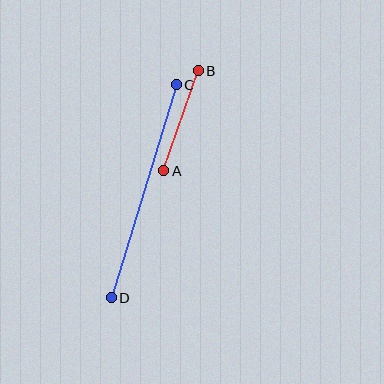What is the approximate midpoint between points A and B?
The midpoint is at approximately (181, 121) pixels.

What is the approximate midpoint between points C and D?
The midpoint is at approximately (144, 191) pixels.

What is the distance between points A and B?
The distance is approximately 106 pixels.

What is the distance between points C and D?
The distance is approximately 223 pixels.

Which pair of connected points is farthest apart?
Points C and D are farthest apart.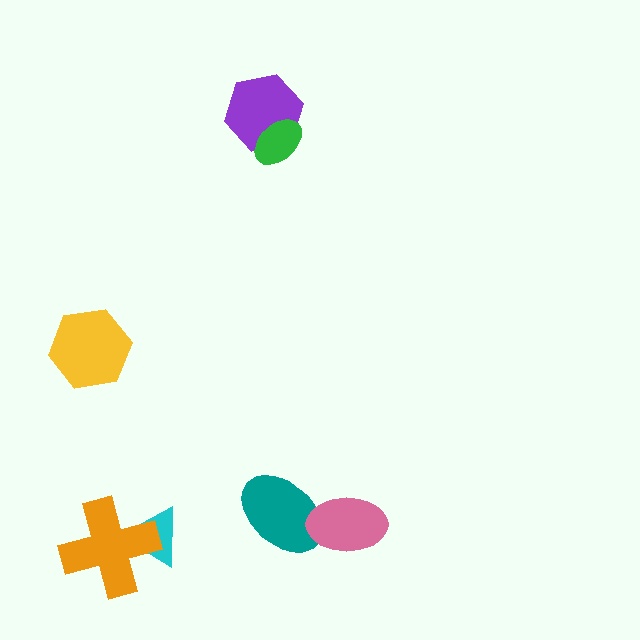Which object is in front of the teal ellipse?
The pink ellipse is in front of the teal ellipse.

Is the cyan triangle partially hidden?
Yes, it is partially covered by another shape.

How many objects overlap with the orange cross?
1 object overlaps with the orange cross.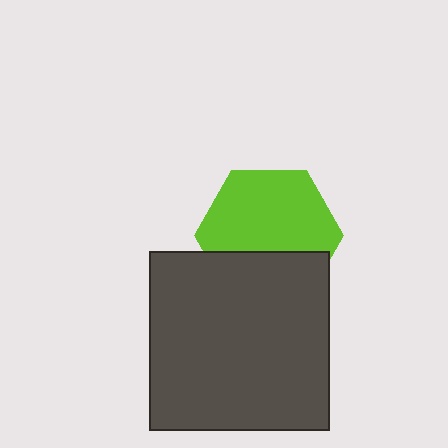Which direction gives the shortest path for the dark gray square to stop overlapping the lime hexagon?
Moving down gives the shortest separation.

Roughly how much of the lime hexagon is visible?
Most of it is visible (roughly 65%).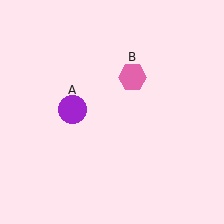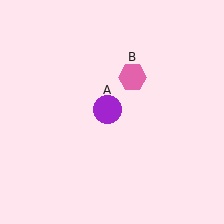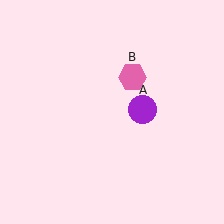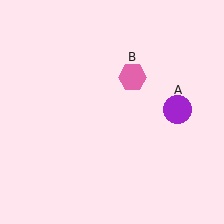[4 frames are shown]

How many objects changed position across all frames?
1 object changed position: purple circle (object A).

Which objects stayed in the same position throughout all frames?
Pink hexagon (object B) remained stationary.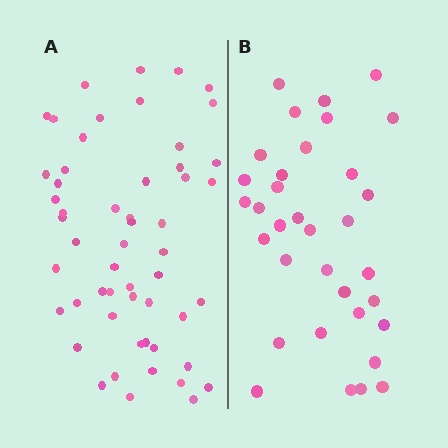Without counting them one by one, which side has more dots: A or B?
Region A (the left region) has more dots.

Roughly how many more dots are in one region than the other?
Region A has approximately 20 more dots than region B.